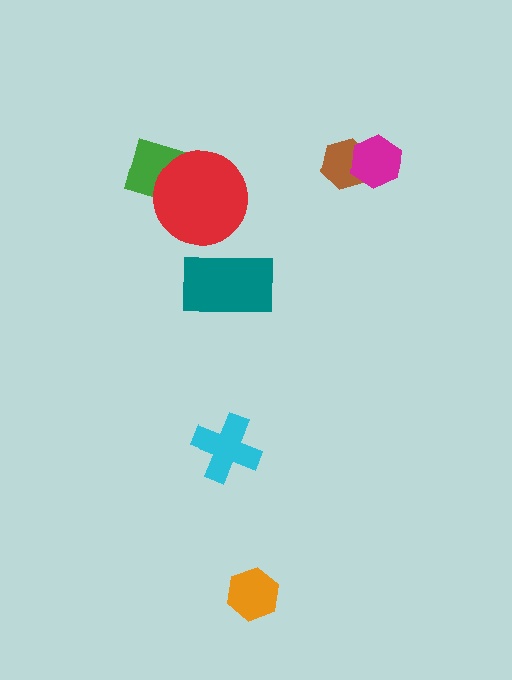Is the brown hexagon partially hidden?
Yes, it is partially covered by another shape.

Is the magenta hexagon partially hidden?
No, no other shape covers it.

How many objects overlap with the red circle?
1 object overlaps with the red circle.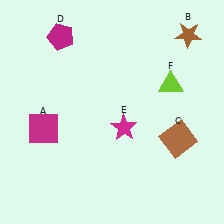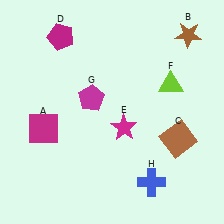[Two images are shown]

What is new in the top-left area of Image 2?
A magenta pentagon (G) was added in the top-left area of Image 2.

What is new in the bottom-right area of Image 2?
A blue cross (H) was added in the bottom-right area of Image 2.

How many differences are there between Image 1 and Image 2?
There are 2 differences between the two images.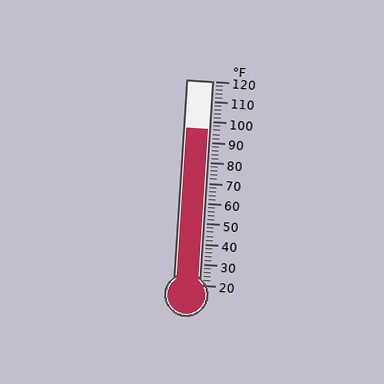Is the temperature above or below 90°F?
The temperature is above 90°F.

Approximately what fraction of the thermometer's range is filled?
The thermometer is filled to approximately 75% of its range.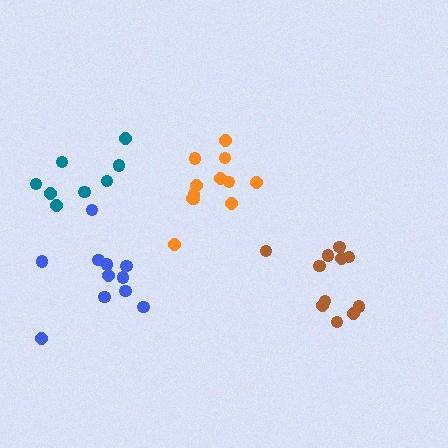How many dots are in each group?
Group 1: 8 dots, Group 2: 11 dots, Group 3: 12 dots, Group 4: 11 dots (42 total).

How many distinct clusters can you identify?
There are 4 distinct clusters.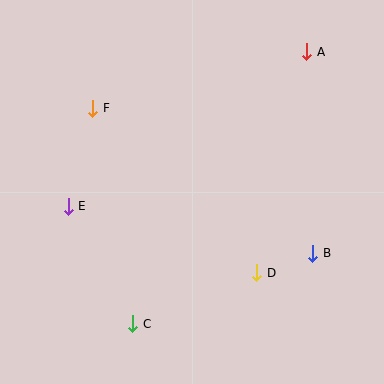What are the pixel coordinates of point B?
Point B is at (313, 253).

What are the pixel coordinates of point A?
Point A is at (307, 52).